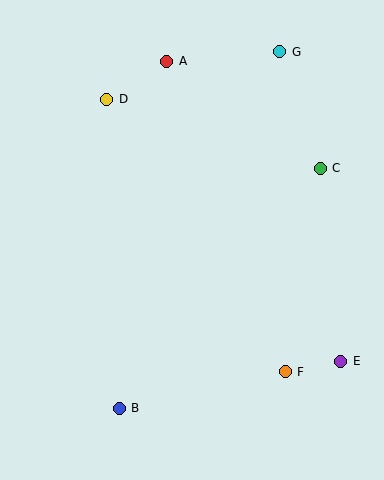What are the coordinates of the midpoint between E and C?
The midpoint between E and C is at (331, 265).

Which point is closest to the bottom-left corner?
Point B is closest to the bottom-left corner.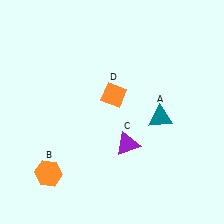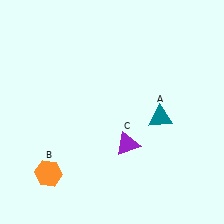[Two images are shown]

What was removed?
The orange diamond (D) was removed in Image 2.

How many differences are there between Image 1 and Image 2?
There is 1 difference between the two images.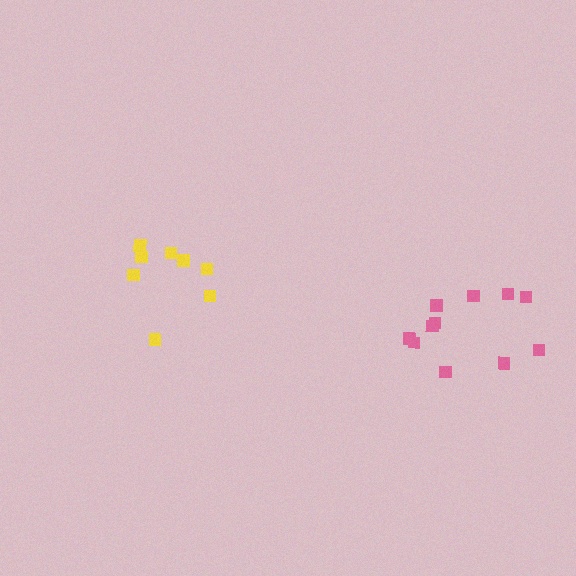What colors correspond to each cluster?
The clusters are colored: pink, yellow.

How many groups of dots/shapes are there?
There are 2 groups.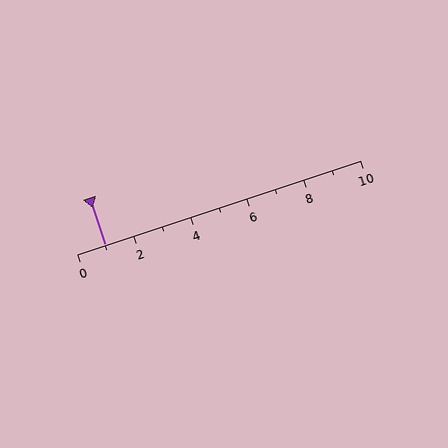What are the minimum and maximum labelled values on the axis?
The axis runs from 0 to 10.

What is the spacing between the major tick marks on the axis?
The major ticks are spaced 2 apart.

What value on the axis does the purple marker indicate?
The marker indicates approximately 1.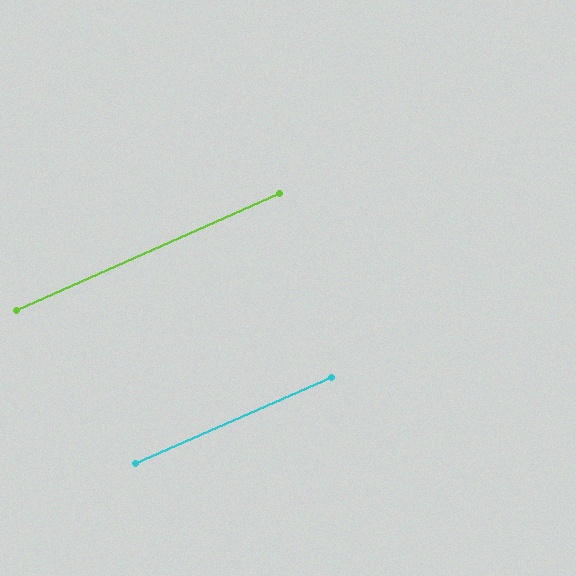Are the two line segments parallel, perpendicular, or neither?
Parallel — their directions differ by only 0.4°.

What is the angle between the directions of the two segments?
Approximately 0 degrees.